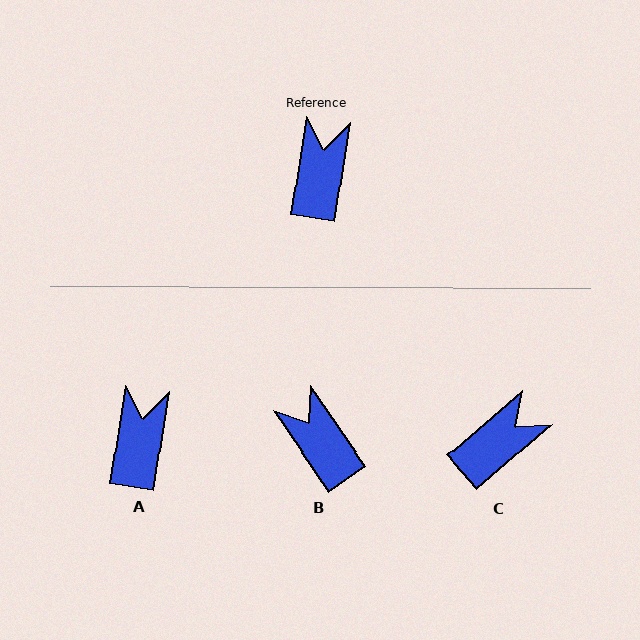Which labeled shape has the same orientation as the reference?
A.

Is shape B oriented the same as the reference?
No, it is off by about 43 degrees.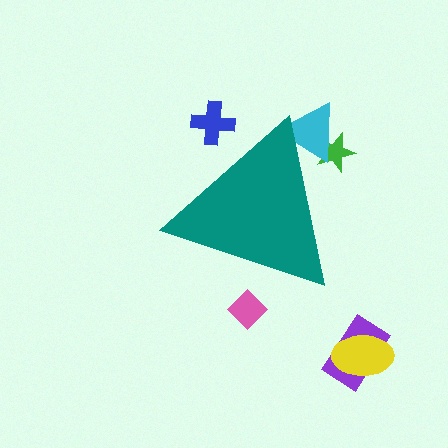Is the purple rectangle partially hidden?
No, the purple rectangle is fully visible.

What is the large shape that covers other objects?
A teal triangle.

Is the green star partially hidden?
Yes, the green star is partially hidden behind the teal triangle.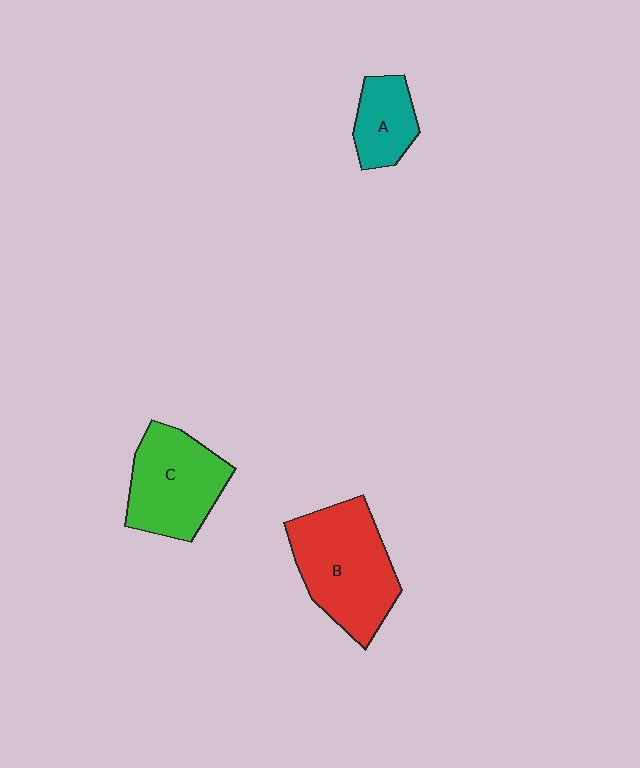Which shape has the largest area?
Shape B (red).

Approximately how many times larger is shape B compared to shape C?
Approximately 1.2 times.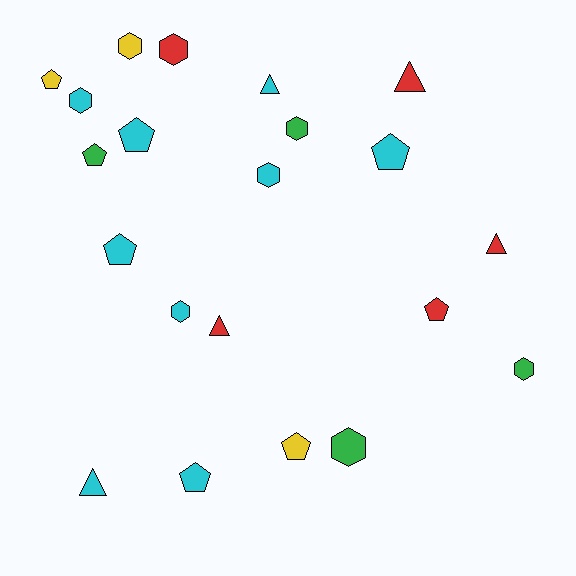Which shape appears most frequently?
Hexagon, with 8 objects.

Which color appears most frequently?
Cyan, with 9 objects.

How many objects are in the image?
There are 21 objects.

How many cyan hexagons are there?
There are 3 cyan hexagons.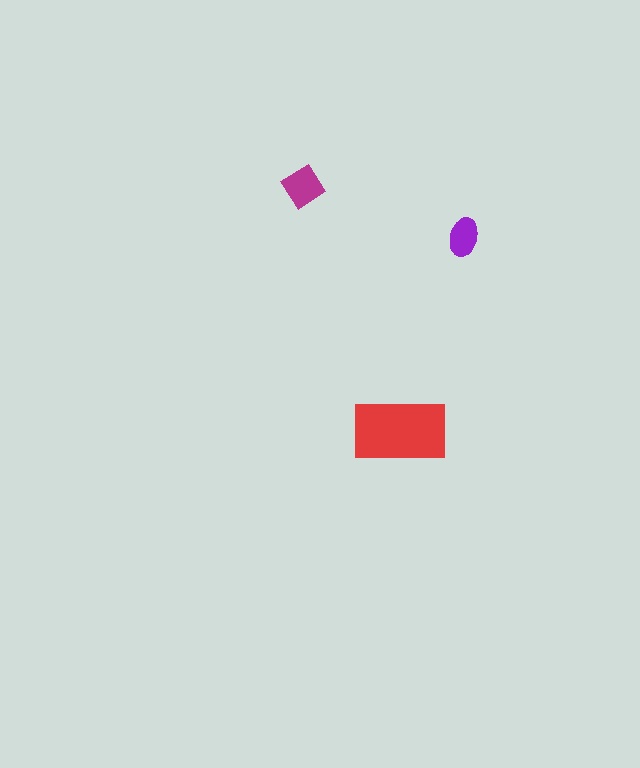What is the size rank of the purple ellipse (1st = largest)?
3rd.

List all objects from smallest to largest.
The purple ellipse, the magenta diamond, the red rectangle.